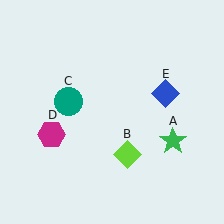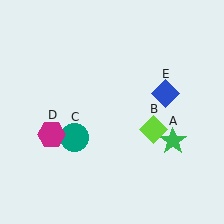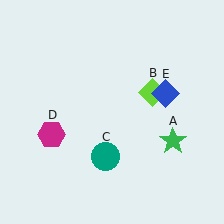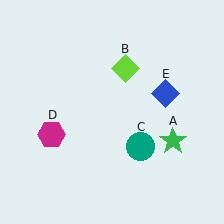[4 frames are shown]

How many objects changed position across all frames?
2 objects changed position: lime diamond (object B), teal circle (object C).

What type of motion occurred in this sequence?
The lime diamond (object B), teal circle (object C) rotated counterclockwise around the center of the scene.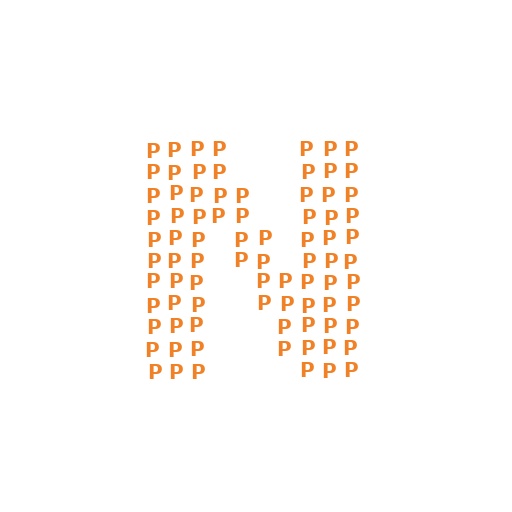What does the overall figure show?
The overall figure shows the letter N.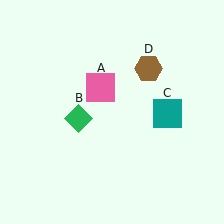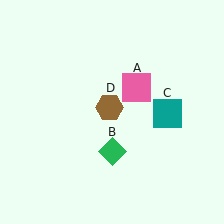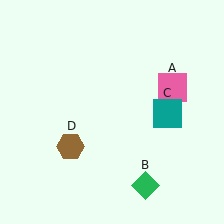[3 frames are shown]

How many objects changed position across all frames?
3 objects changed position: pink square (object A), green diamond (object B), brown hexagon (object D).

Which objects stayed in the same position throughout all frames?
Teal square (object C) remained stationary.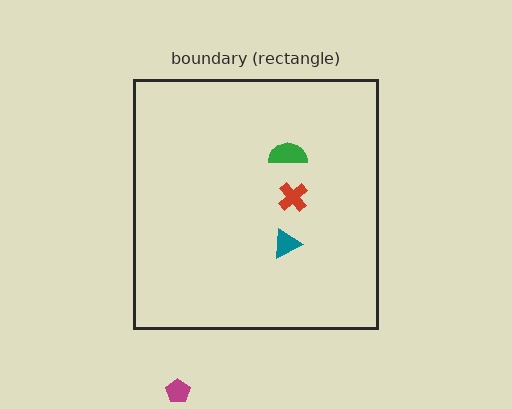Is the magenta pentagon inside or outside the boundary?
Outside.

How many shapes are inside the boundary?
3 inside, 1 outside.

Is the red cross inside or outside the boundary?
Inside.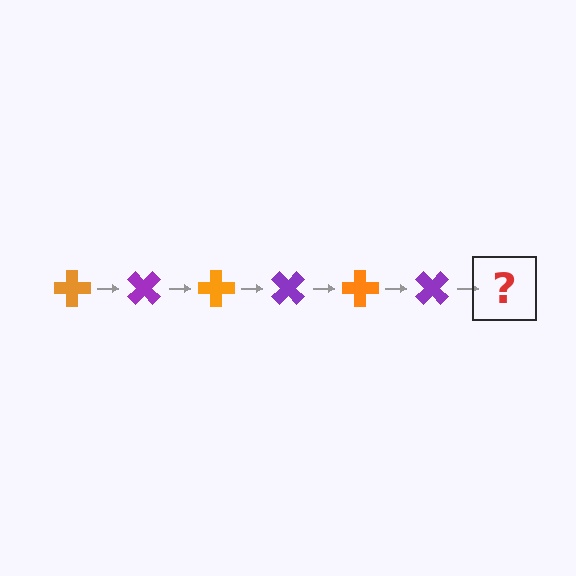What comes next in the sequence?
The next element should be an orange cross, rotated 270 degrees from the start.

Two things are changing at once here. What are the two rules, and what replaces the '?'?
The two rules are that it rotates 45 degrees each step and the color cycles through orange and purple. The '?' should be an orange cross, rotated 270 degrees from the start.